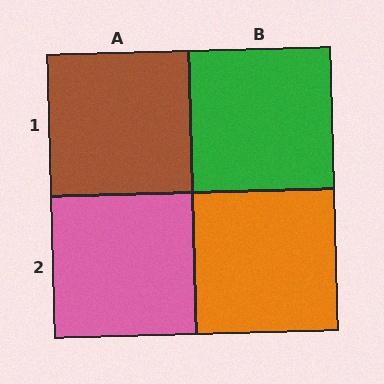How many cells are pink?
1 cell is pink.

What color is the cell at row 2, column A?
Pink.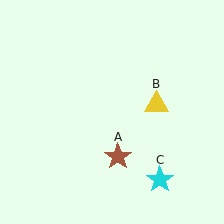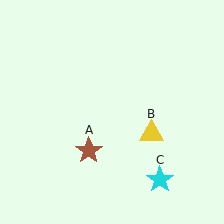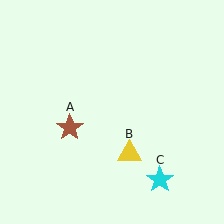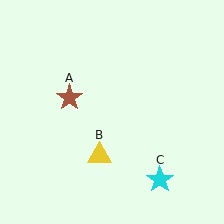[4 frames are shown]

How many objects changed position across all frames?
2 objects changed position: brown star (object A), yellow triangle (object B).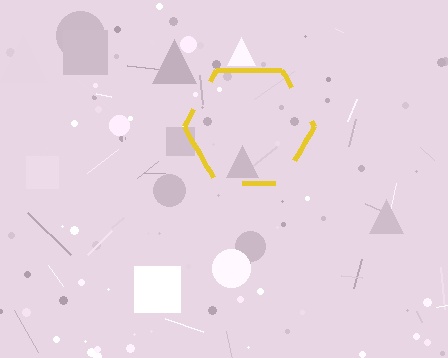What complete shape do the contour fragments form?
The contour fragments form a hexagon.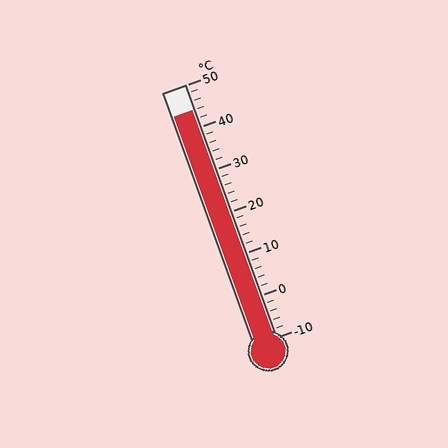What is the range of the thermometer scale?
The thermometer scale ranges from -10°C to 50°C.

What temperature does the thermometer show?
The thermometer shows approximately 44°C.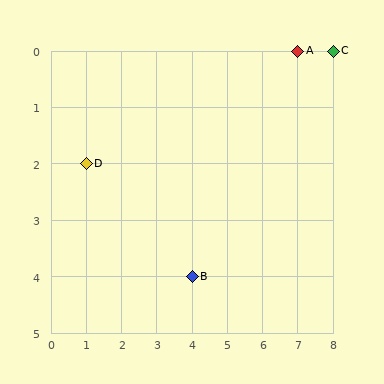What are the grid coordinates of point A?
Point A is at grid coordinates (7, 0).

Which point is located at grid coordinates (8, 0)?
Point C is at (8, 0).